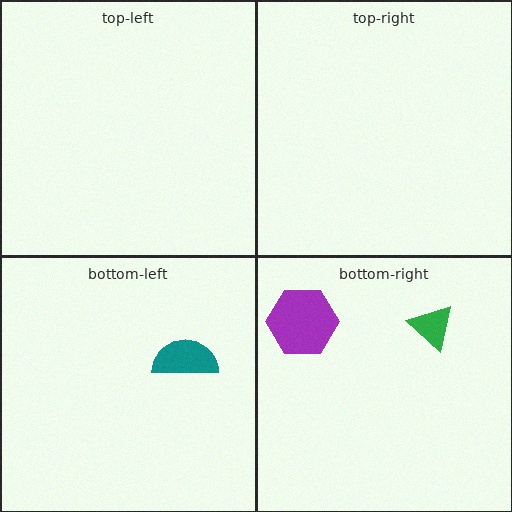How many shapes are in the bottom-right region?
2.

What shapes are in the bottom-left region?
The teal semicircle.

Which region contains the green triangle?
The bottom-right region.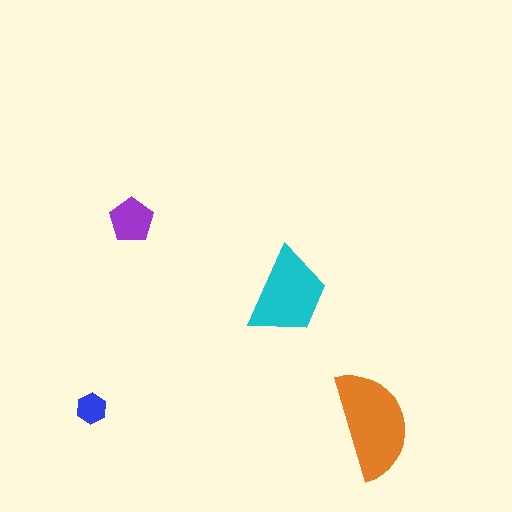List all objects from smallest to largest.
The blue hexagon, the purple pentagon, the cyan trapezoid, the orange semicircle.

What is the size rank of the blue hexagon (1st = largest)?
4th.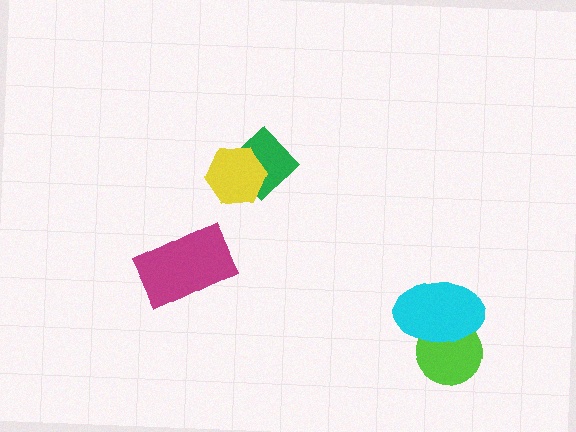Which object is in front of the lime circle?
The cyan ellipse is in front of the lime circle.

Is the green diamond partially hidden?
Yes, it is partially covered by another shape.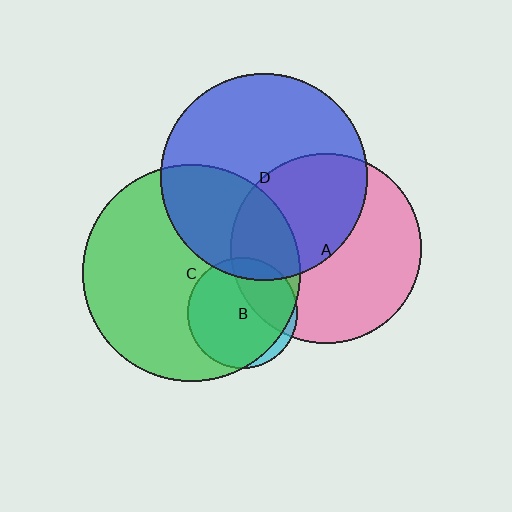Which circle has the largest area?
Circle C (green).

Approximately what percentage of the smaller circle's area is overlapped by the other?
Approximately 95%.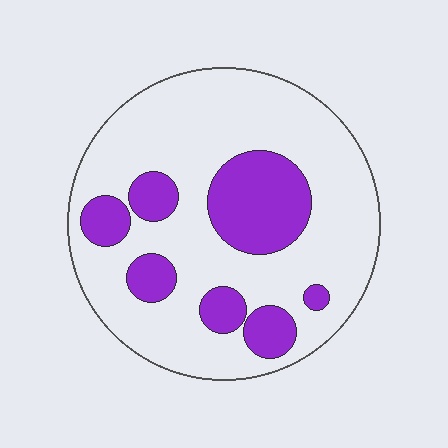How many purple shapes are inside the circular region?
7.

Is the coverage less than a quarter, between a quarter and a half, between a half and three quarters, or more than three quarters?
Between a quarter and a half.